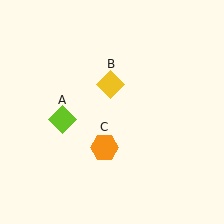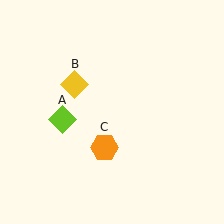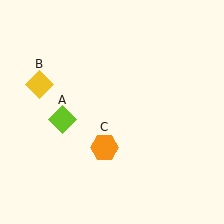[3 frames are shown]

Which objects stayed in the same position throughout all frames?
Lime diamond (object A) and orange hexagon (object C) remained stationary.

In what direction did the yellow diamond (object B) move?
The yellow diamond (object B) moved left.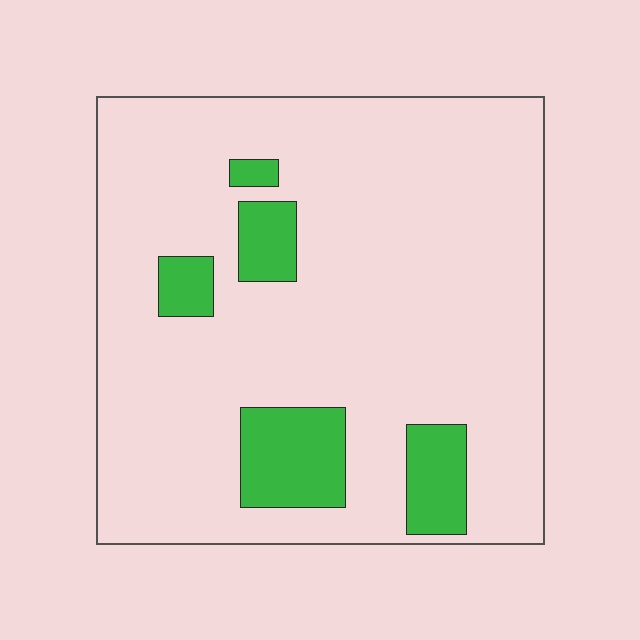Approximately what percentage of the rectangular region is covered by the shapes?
Approximately 15%.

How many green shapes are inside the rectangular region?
5.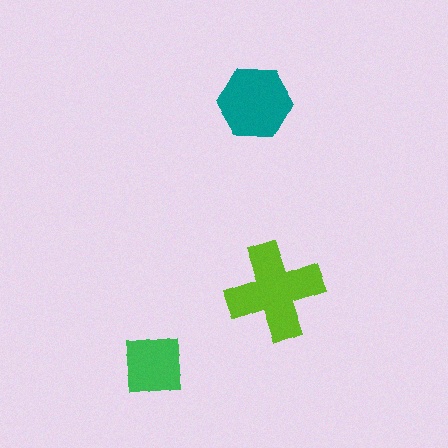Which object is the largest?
The lime cross.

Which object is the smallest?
The green square.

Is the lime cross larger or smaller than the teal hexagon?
Larger.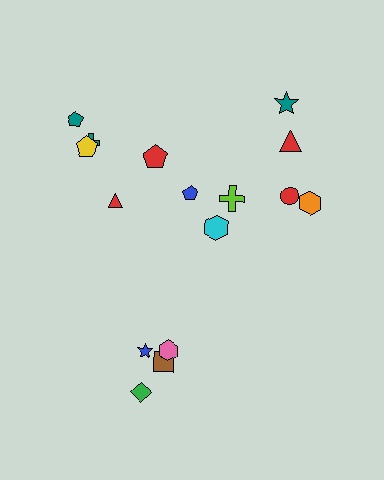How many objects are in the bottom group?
There are 4 objects.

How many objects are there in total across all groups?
There are 16 objects.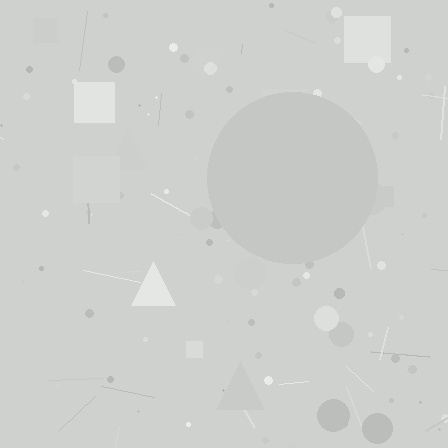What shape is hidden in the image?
A circle is hidden in the image.